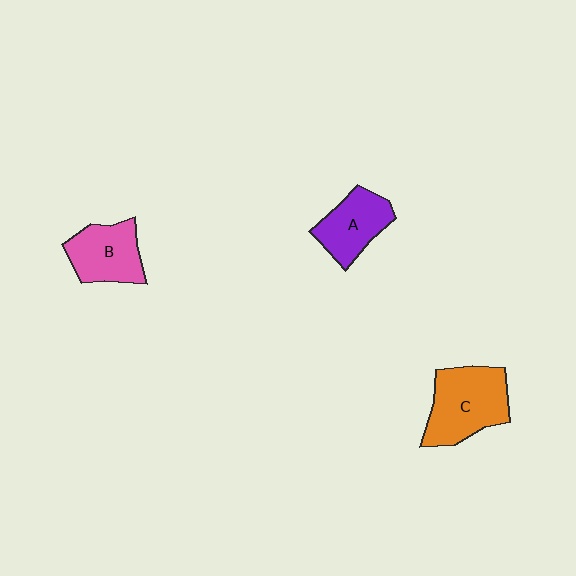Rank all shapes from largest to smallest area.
From largest to smallest: C (orange), B (pink), A (purple).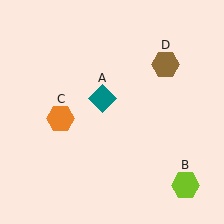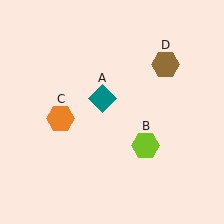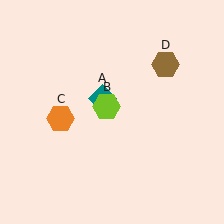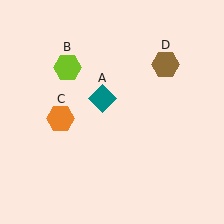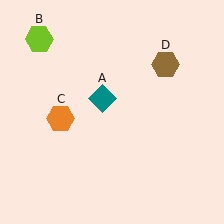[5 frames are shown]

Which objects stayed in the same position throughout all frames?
Teal diamond (object A) and orange hexagon (object C) and brown hexagon (object D) remained stationary.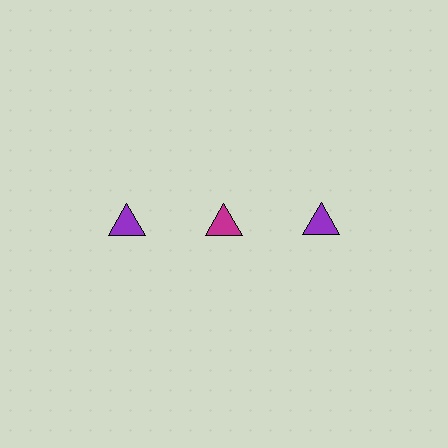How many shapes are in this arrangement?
There are 3 shapes arranged in a grid pattern.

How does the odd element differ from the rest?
It has a different color: magenta instead of purple.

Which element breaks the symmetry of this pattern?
The magenta triangle in the top row, second from left column breaks the symmetry. All other shapes are purple triangles.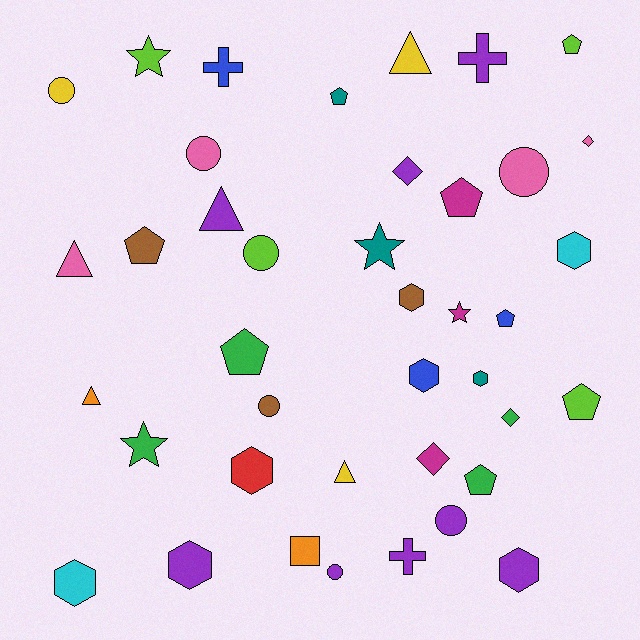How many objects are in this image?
There are 40 objects.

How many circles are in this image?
There are 7 circles.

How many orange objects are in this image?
There are 2 orange objects.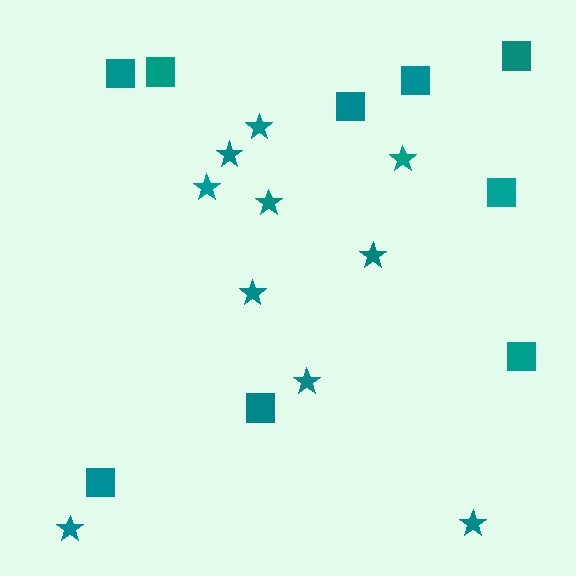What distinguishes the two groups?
There are 2 groups: one group of squares (9) and one group of stars (10).